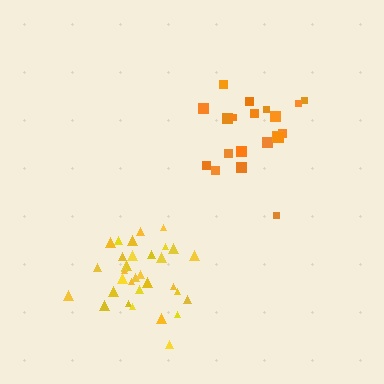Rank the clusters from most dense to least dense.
yellow, orange.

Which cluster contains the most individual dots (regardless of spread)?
Yellow (33).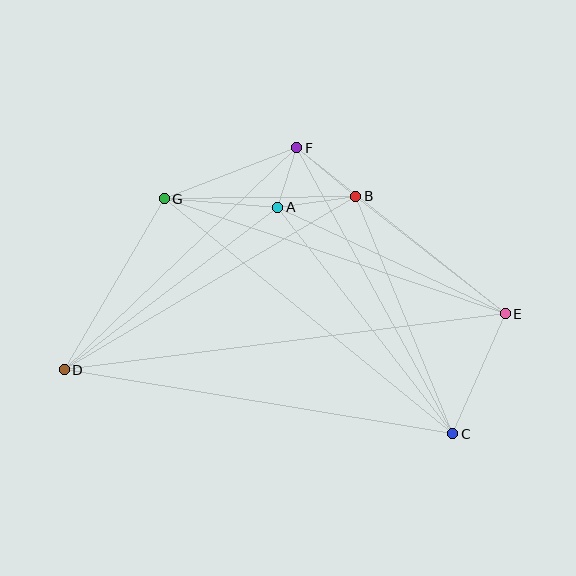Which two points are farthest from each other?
Points D and E are farthest from each other.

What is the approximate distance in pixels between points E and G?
The distance between E and G is approximately 360 pixels.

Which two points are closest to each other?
Points A and F are closest to each other.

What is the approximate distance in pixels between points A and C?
The distance between A and C is approximately 287 pixels.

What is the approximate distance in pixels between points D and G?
The distance between D and G is approximately 198 pixels.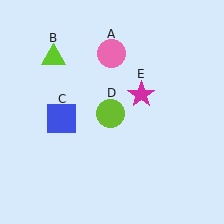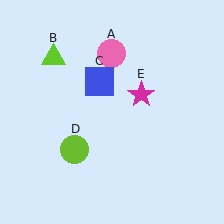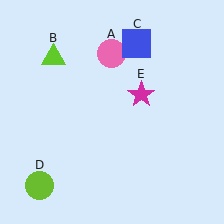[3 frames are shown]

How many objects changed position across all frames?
2 objects changed position: blue square (object C), lime circle (object D).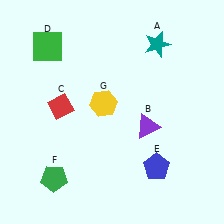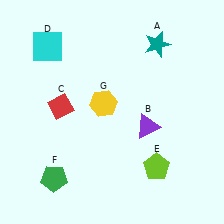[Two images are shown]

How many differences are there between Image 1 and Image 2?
There are 2 differences between the two images.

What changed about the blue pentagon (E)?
In Image 1, E is blue. In Image 2, it changed to lime.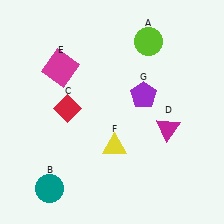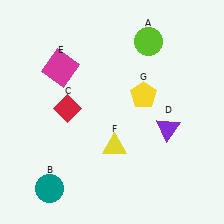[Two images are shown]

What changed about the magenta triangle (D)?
In Image 1, D is magenta. In Image 2, it changed to purple.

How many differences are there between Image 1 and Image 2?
There are 2 differences between the two images.